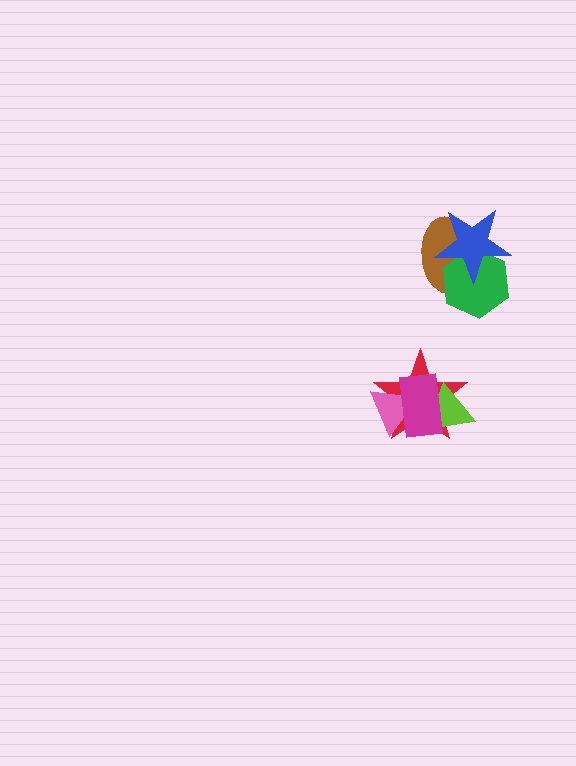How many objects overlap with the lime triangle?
2 objects overlap with the lime triangle.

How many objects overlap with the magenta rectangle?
3 objects overlap with the magenta rectangle.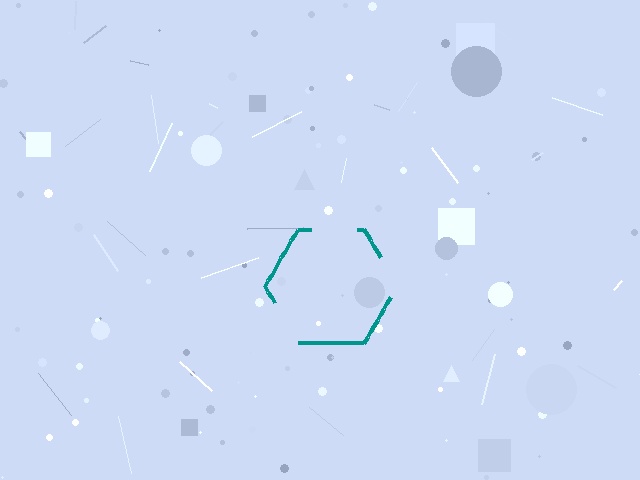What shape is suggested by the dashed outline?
The dashed outline suggests a hexagon.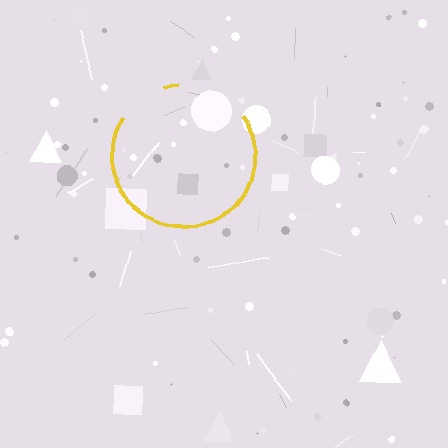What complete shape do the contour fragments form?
The contour fragments form a circle.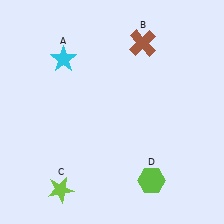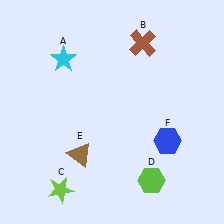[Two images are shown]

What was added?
A brown triangle (E), a blue hexagon (F) were added in Image 2.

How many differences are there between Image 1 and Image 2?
There are 2 differences between the two images.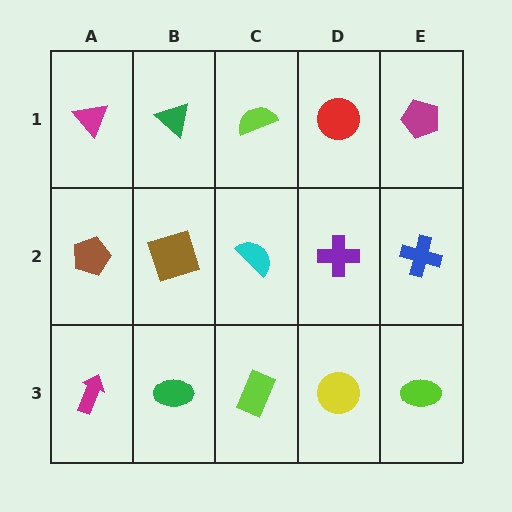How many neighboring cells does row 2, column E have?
3.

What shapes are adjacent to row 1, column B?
A brown square (row 2, column B), a magenta triangle (row 1, column A), a lime semicircle (row 1, column C).